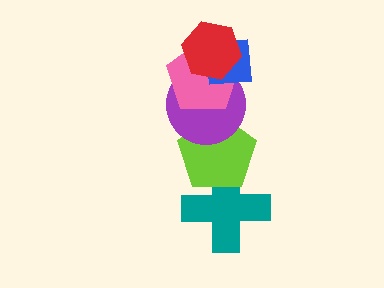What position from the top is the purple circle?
The purple circle is 4th from the top.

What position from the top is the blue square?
The blue square is 2nd from the top.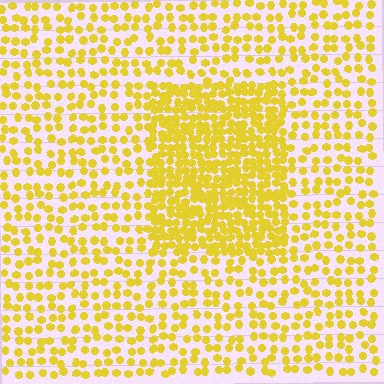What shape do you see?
I see a rectangle.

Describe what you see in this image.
The image contains small yellow elements arranged at two different densities. A rectangle-shaped region is visible where the elements are more densely packed than the surrounding area.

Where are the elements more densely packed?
The elements are more densely packed inside the rectangle boundary.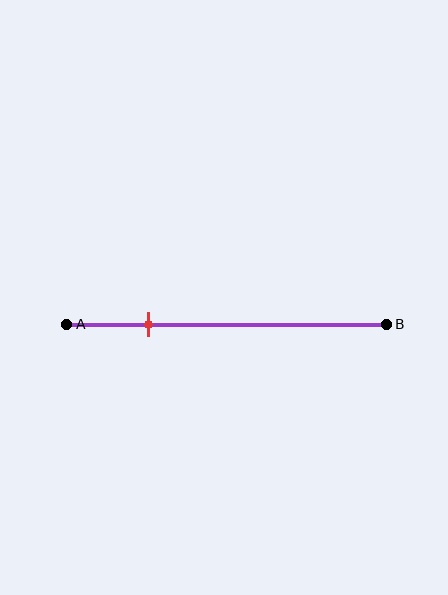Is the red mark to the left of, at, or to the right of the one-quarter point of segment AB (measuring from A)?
The red mark is approximately at the one-quarter point of segment AB.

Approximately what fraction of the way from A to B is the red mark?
The red mark is approximately 25% of the way from A to B.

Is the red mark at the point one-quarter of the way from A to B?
Yes, the mark is approximately at the one-quarter point.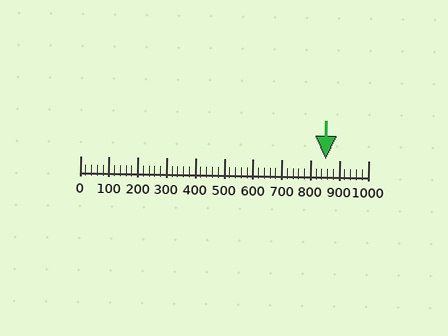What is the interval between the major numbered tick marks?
The major tick marks are spaced 100 units apart.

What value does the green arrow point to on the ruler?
The green arrow points to approximately 852.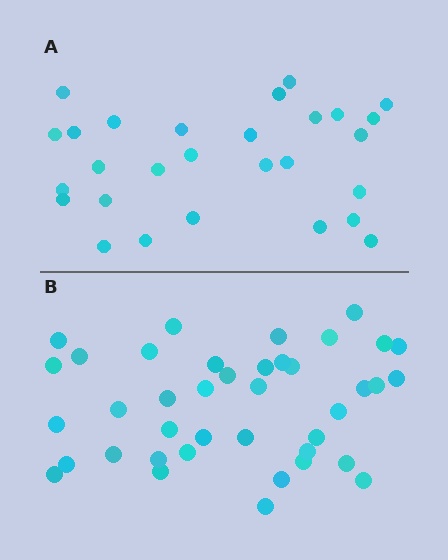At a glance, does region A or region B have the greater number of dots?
Region B (the bottom region) has more dots.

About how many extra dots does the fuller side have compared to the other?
Region B has roughly 12 or so more dots than region A.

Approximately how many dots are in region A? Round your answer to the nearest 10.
About 30 dots. (The exact count is 28, which rounds to 30.)